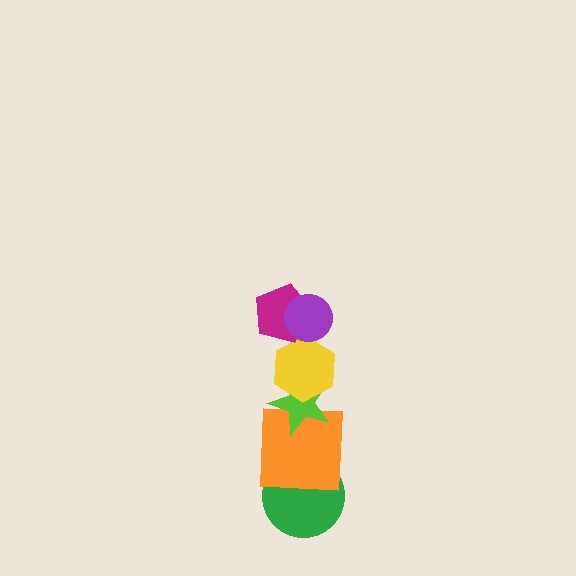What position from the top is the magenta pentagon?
The magenta pentagon is 2nd from the top.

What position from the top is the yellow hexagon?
The yellow hexagon is 3rd from the top.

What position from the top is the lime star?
The lime star is 4th from the top.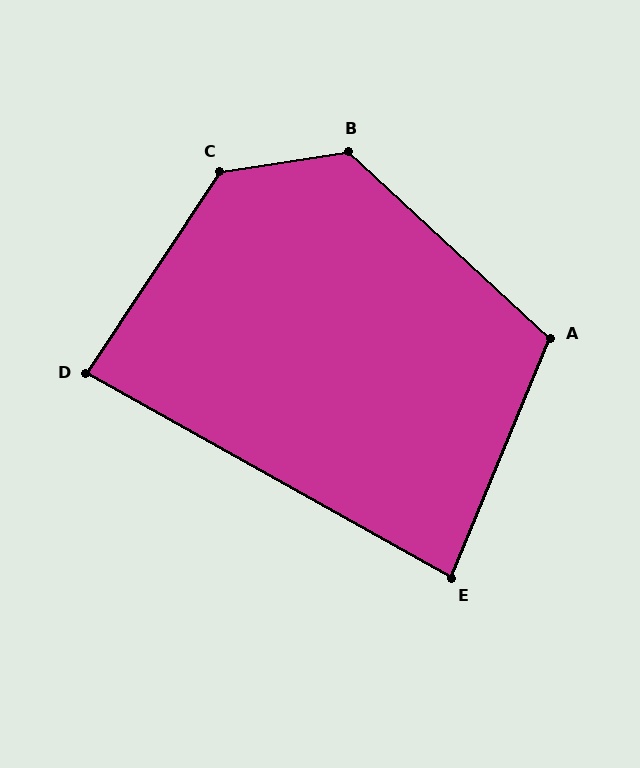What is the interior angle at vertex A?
Approximately 111 degrees (obtuse).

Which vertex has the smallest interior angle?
E, at approximately 83 degrees.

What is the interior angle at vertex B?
Approximately 128 degrees (obtuse).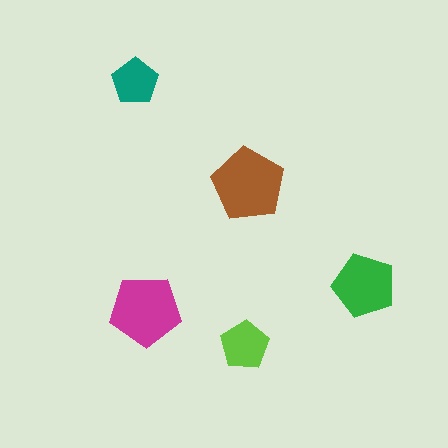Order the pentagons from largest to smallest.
the brown one, the magenta one, the green one, the lime one, the teal one.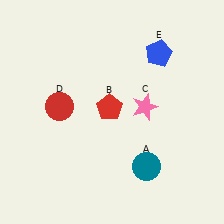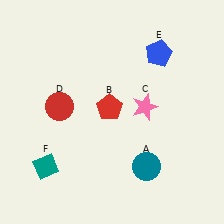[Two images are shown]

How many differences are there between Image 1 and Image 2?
There is 1 difference between the two images.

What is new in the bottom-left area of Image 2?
A teal diamond (F) was added in the bottom-left area of Image 2.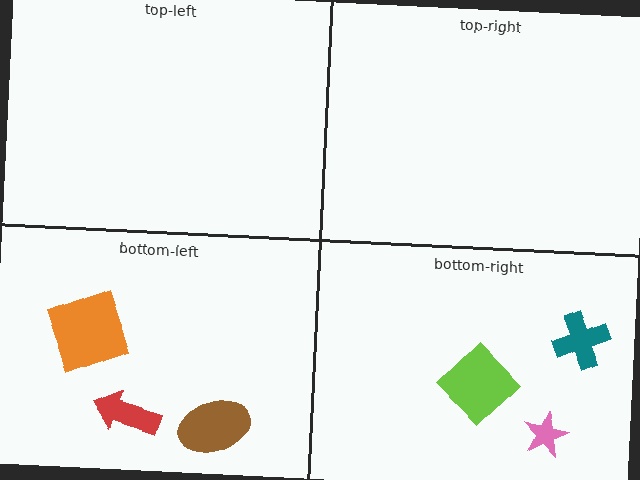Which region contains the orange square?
The bottom-left region.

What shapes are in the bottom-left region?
The brown ellipse, the orange square, the red arrow.